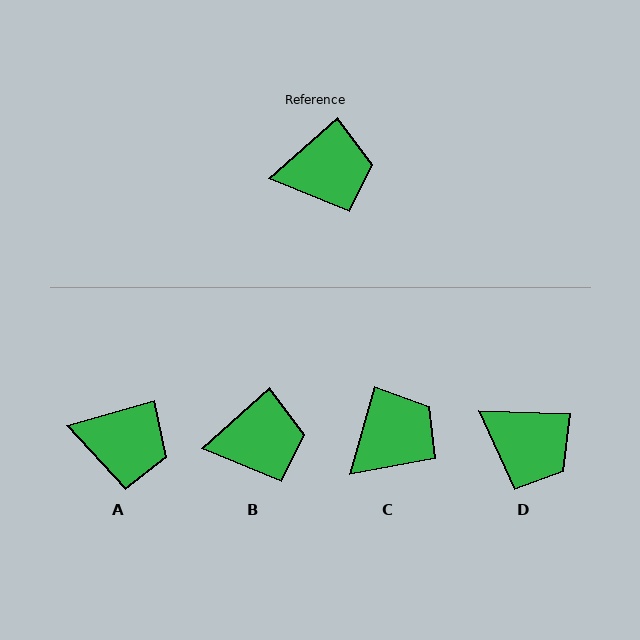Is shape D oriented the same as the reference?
No, it is off by about 43 degrees.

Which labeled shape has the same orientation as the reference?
B.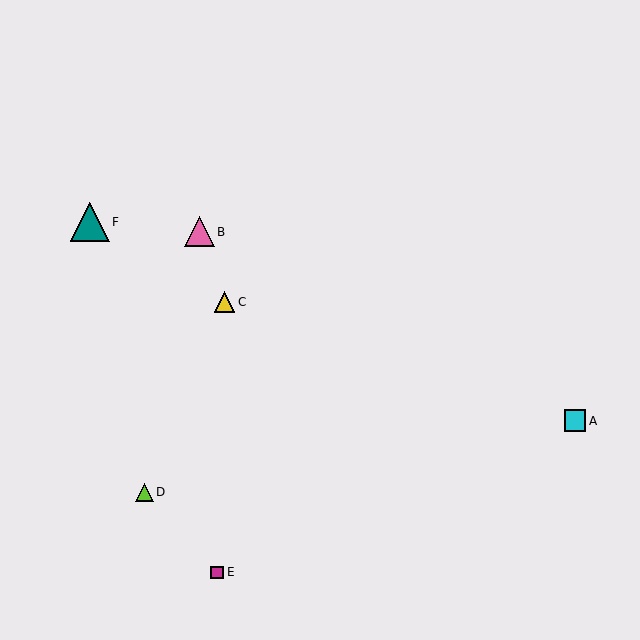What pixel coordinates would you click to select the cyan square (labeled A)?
Click at (575, 421) to select the cyan square A.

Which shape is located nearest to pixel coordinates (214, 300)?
The yellow triangle (labeled C) at (224, 302) is nearest to that location.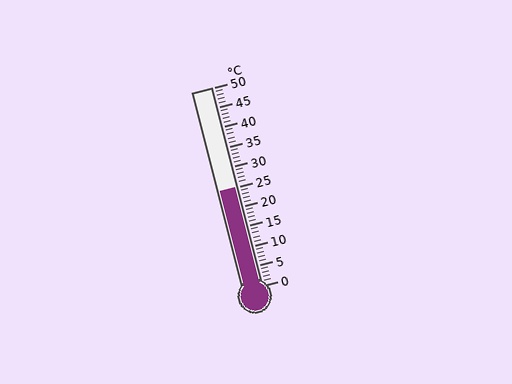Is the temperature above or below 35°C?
The temperature is below 35°C.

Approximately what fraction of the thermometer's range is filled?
The thermometer is filled to approximately 50% of its range.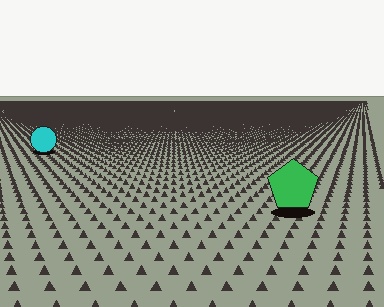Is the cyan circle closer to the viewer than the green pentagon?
No. The green pentagon is closer — you can tell from the texture gradient: the ground texture is coarser near it.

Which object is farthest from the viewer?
The cyan circle is farthest from the viewer. It appears smaller and the ground texture around it is denser.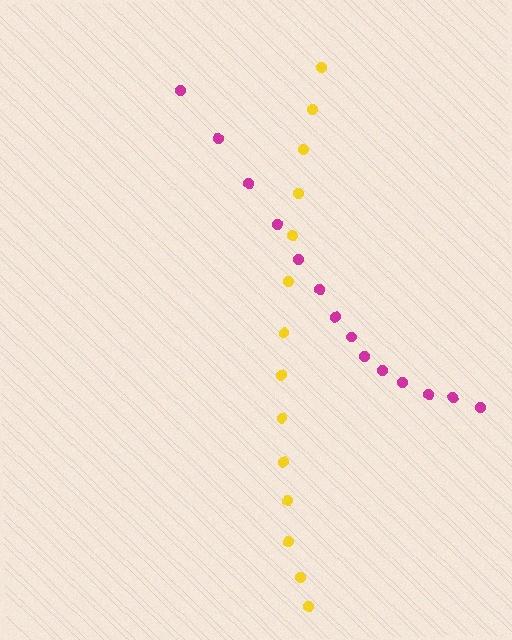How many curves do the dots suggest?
There are 2 distinct paths.